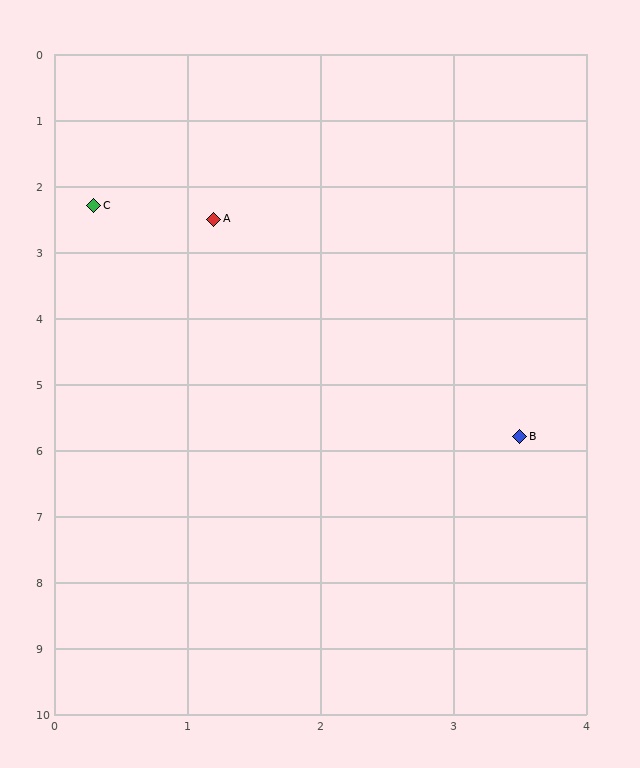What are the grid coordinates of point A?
Point A is at approximately (1.2, 2.5).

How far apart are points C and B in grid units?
Points C and B are about 4.7 grid units apart.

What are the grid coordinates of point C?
Point C is at approximately (0.3, 2.3).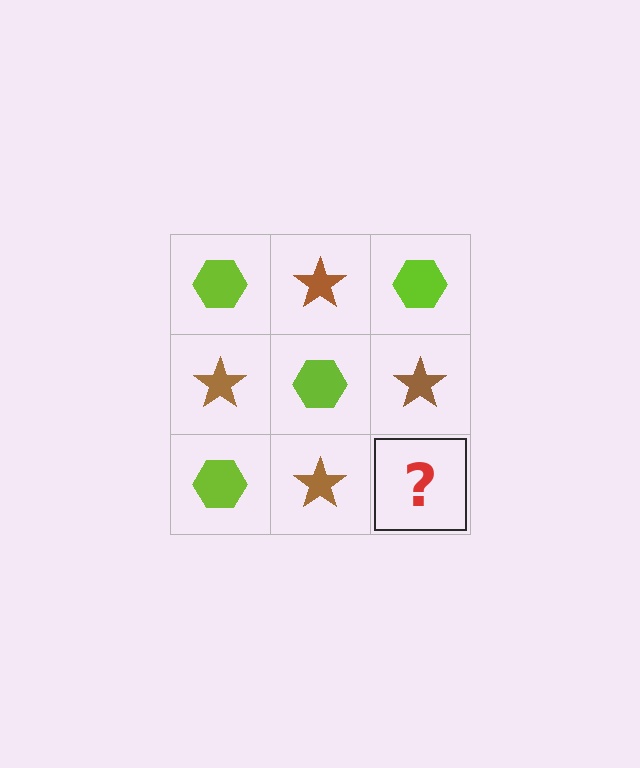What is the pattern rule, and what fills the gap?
The rule is that it alternates lime hexagon and brown star in a checkerboard pattern. The gap should be filled with a lime hexagon.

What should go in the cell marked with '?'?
The missing cell should contain a lime hexagon.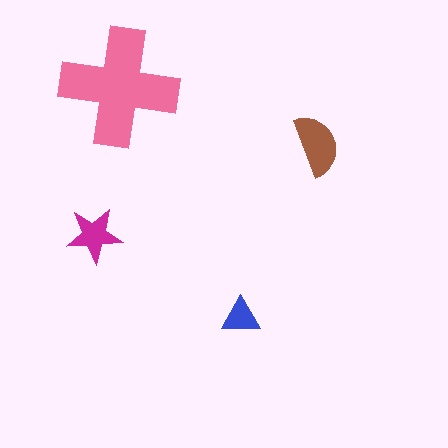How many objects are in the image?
There are 4 objects in the image.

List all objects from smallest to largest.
The blue triangle, the magenta star, the brown semicircle, the pink cross.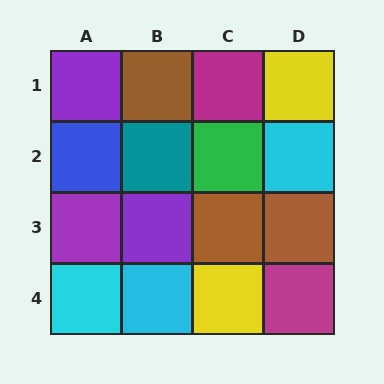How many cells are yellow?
2 cells are yellow.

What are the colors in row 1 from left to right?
Purple, brown, magenta, yellow.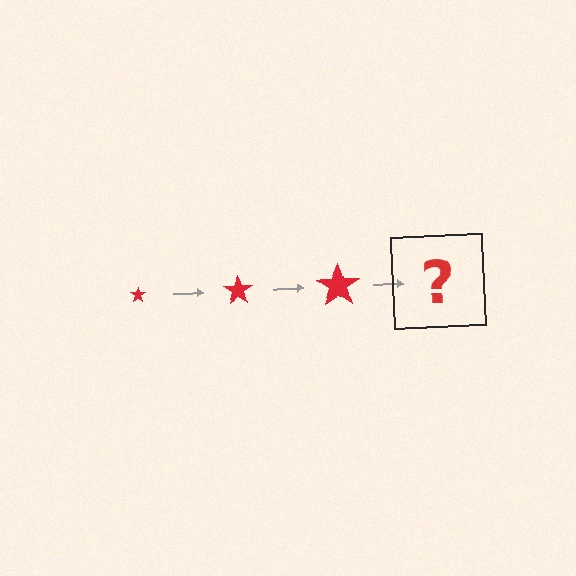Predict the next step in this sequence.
The next step is a red star, larger than the previous one.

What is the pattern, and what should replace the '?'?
The pattern is that the star gets progressively larger each step. The '?' should be a red star, larger than the previous one.